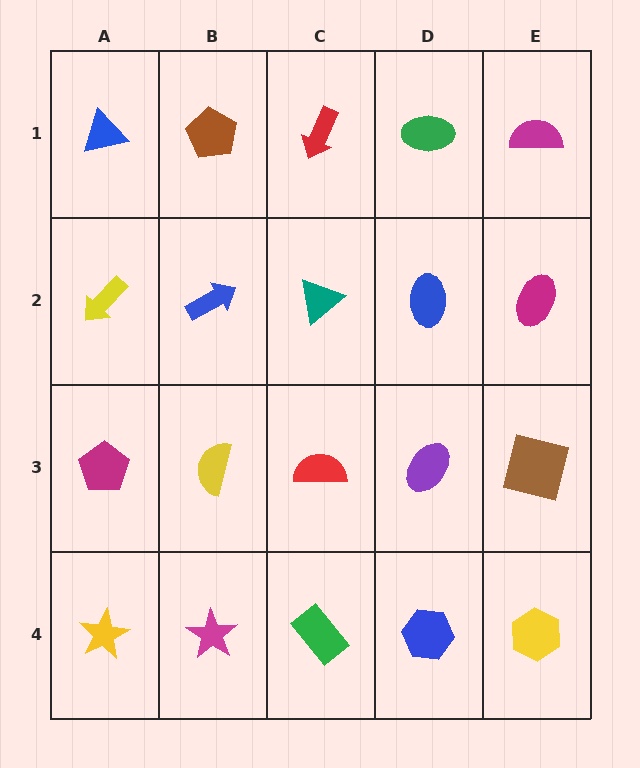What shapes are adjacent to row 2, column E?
A magenta semicircle (row 1, column E), a brown square (row 3, column E), a blue ellipse (row 2, column D).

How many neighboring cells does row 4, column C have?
3.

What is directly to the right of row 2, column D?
A magenta ellipse.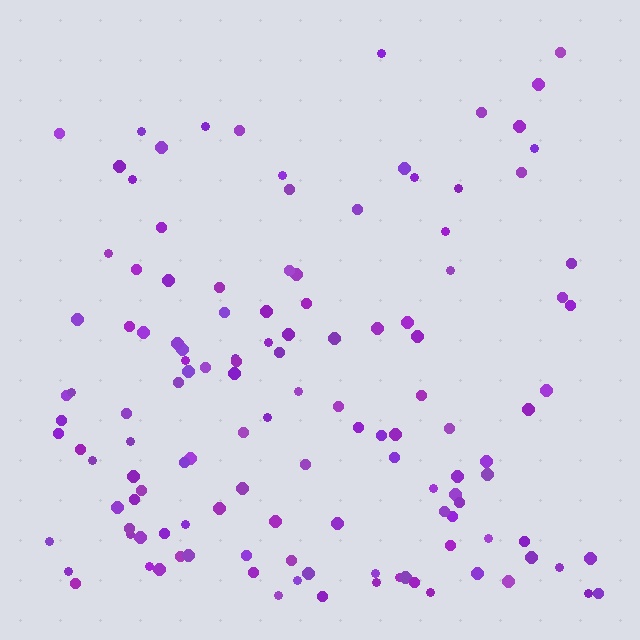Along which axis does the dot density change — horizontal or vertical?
Vertical.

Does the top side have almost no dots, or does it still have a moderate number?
Still a moderate number, just noticeably fewer than the bottom.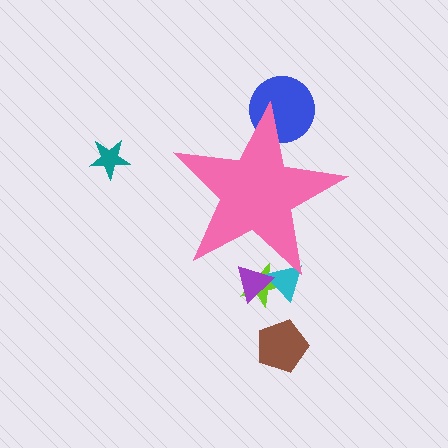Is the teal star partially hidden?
No, the teal star is fully visible.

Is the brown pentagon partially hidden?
No, the brown pentagon is fully visible.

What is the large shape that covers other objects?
A pink star.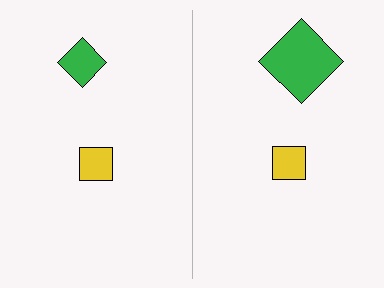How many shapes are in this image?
There are 4 shapes in this image.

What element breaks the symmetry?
The green diamond on the right side has a different size than its mirror counterpart.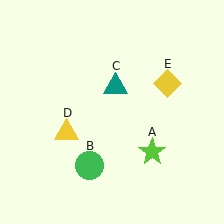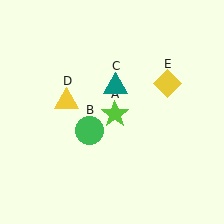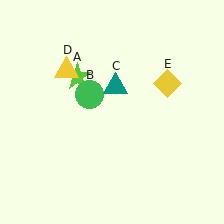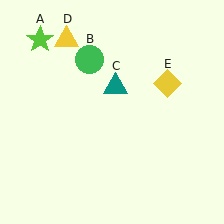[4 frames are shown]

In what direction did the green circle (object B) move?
The green circle (object B) moved up.